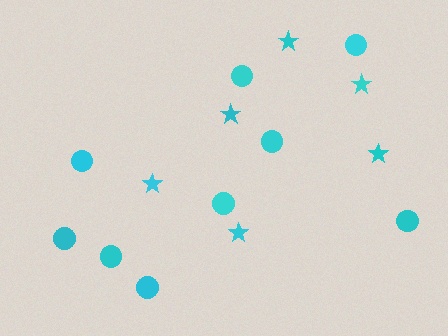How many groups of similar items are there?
There are 2 groups: one group of circles (9) and one group of stars (6).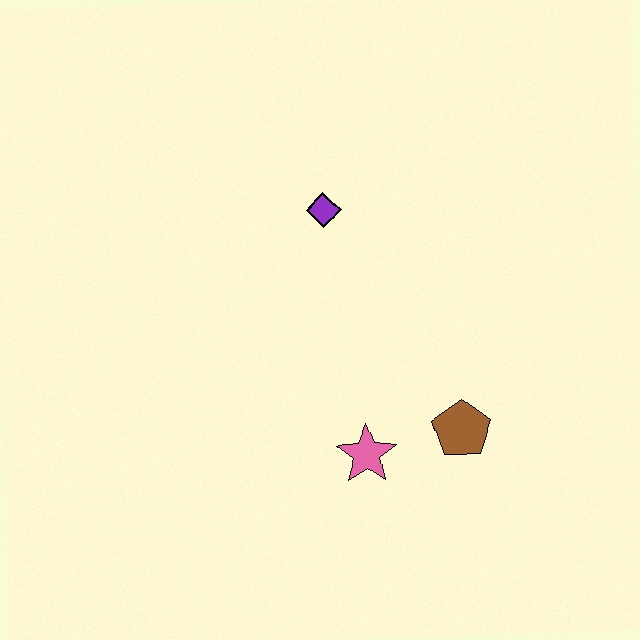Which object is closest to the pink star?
The brown pentagon is closest to the pink star.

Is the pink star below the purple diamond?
Yes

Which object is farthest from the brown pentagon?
The purple diamond is farthest from the brown pentagon.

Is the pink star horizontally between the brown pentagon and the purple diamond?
Yes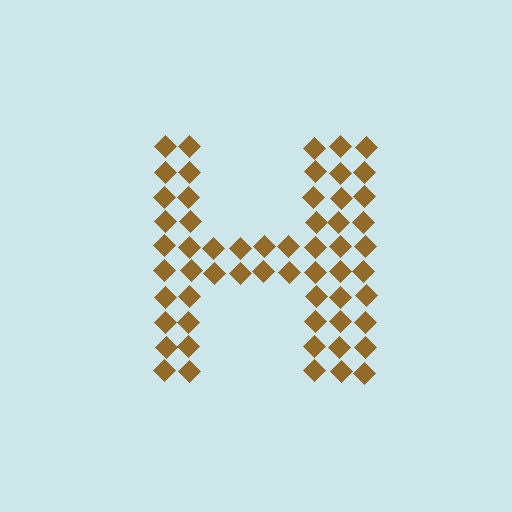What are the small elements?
The small elements are diamonds.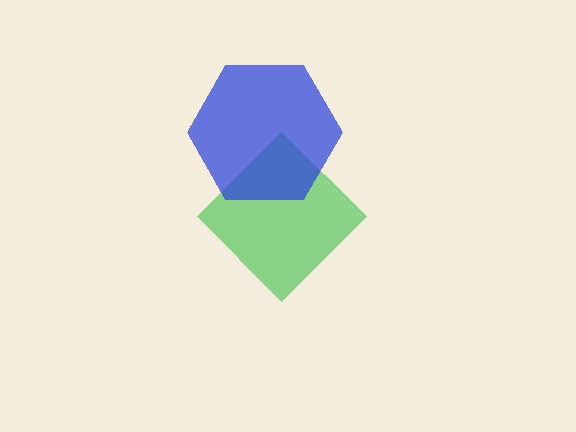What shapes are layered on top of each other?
The layered shapes are: a green diamond, a blue hexagon.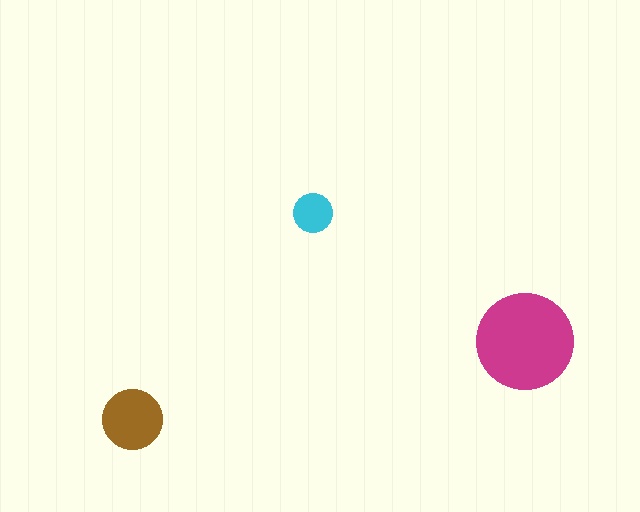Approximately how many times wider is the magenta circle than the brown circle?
About 1.5 times wider.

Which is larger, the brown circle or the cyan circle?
The brown one.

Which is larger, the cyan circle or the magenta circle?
The magenta one.